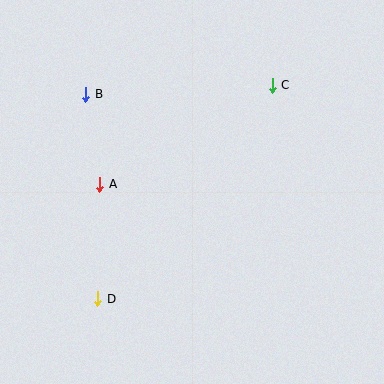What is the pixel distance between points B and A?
The distance between B and A is 91 pixels.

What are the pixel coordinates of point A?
Point A is at (100, 184).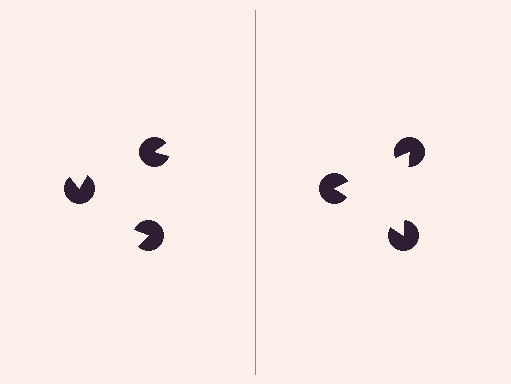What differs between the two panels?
The pac-man discs are positioned identically on both sides; only the wedge orientations differ. On the right they align to a triangle; on the left they are misaligned.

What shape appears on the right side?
An illusory triangle.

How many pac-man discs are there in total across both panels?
6 — 3 on each side.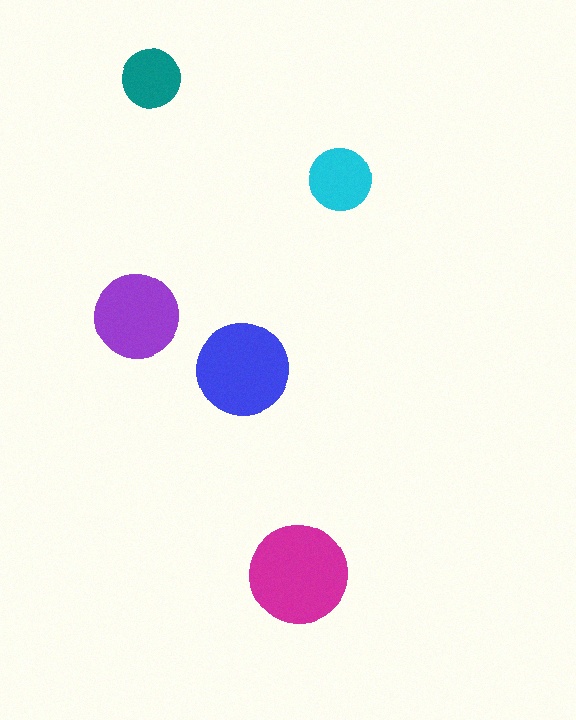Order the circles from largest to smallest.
the magenta one, the blue one, the purple one, the cyan one, the teal one.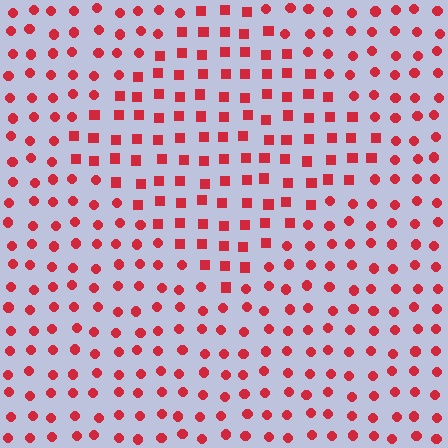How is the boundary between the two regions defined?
The boundary is defined by a change in element shape: squares inside vs. circles outside. All elements share the same color and spacing.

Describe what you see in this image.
The image is filled with small red elements arranged in a uniform grid. A diamond-shaped region contains squares, while the surrounding area contains circles. The boundary is defined purely by the change in element shape.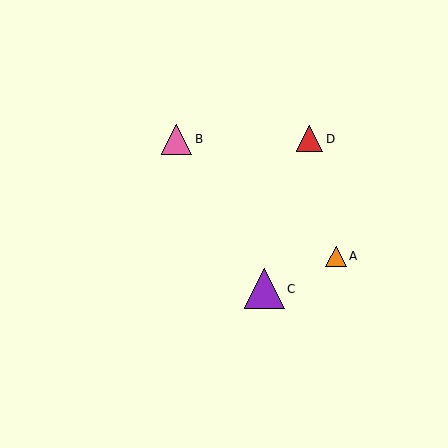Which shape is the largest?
The purple triangle (labeled C) is the largest.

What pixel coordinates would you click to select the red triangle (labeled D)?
Click at (310, 139) to select the red triangle D.